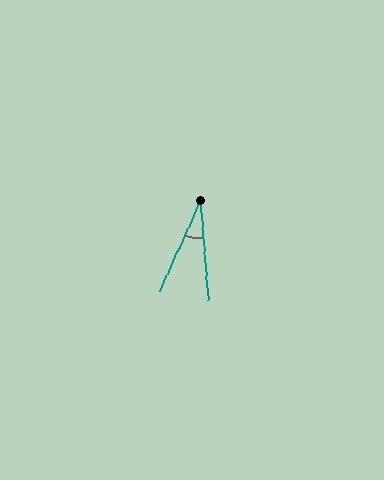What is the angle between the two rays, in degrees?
Approximately 29 degrees.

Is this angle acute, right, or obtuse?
It is acute.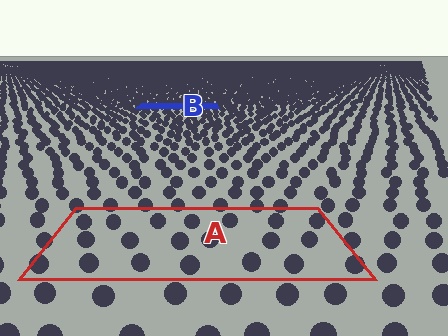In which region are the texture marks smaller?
The texture marks are smaller in region B, because it is farther away.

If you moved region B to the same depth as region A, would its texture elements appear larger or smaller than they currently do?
They would appear larger. At a closer depth, the same texture elements are projected at a bigger on-screen size.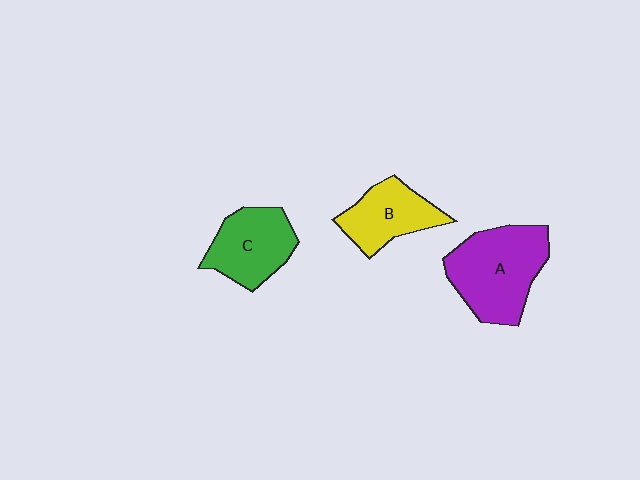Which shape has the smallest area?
Shape B (yellow).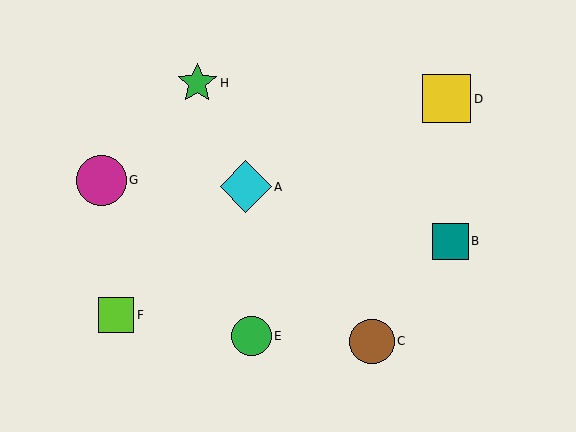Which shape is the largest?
The cyan diamond (labeled A) is the largest.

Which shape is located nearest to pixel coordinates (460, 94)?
The yellow square (labeled D) at (447, 99) is nearest to that location.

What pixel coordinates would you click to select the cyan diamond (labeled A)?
Click at (246, 187) to select the cyan diamond A.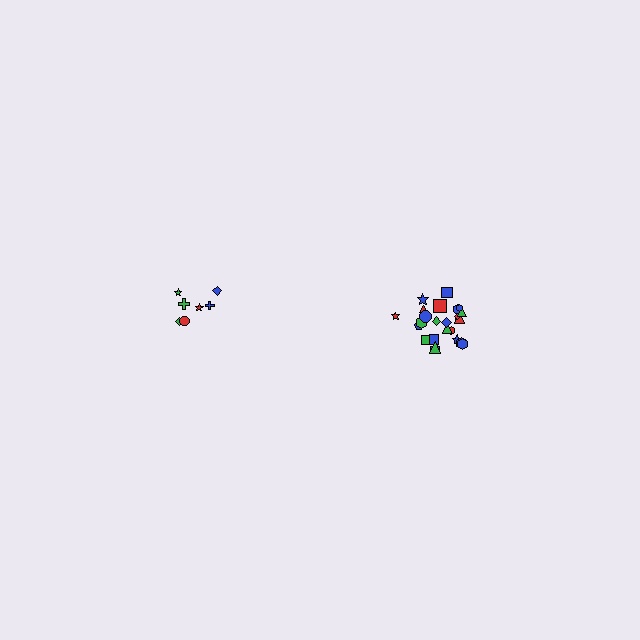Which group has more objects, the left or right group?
The right group.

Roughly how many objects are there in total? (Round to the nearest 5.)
Roughly 30 objects in total.